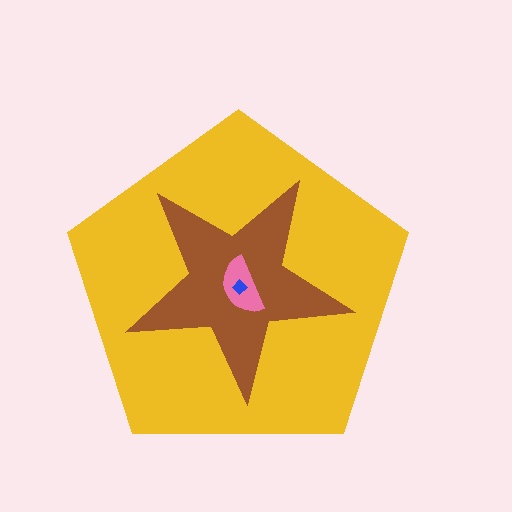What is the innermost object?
The blue diamond.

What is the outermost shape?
The yellow pentagon.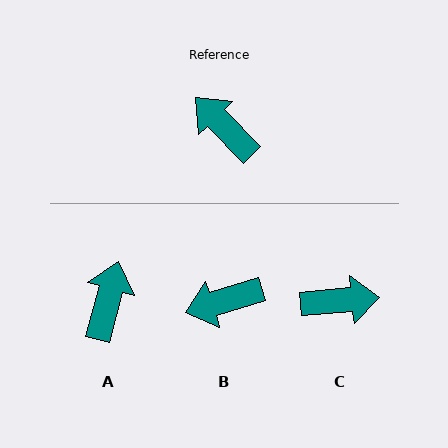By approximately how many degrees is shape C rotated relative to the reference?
Approximately 129 degrees clockwise.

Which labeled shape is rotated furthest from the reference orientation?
C, about 129 degrees away.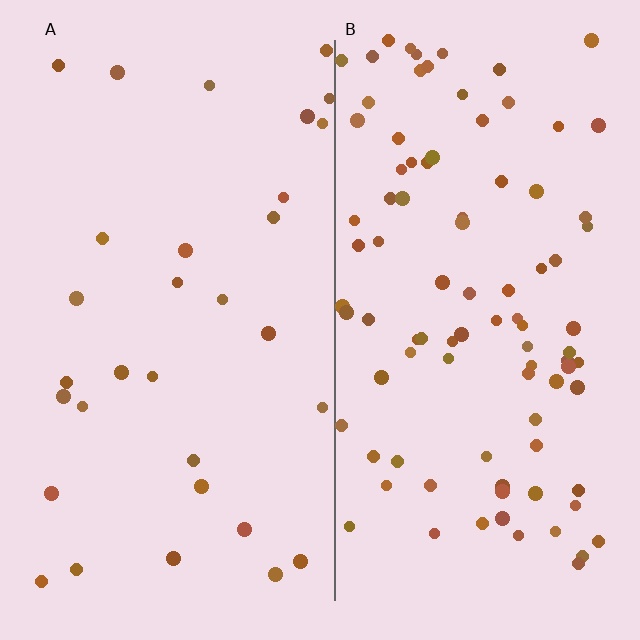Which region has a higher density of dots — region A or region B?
B (the right).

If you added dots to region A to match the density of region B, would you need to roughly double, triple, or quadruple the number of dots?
Approximately triple.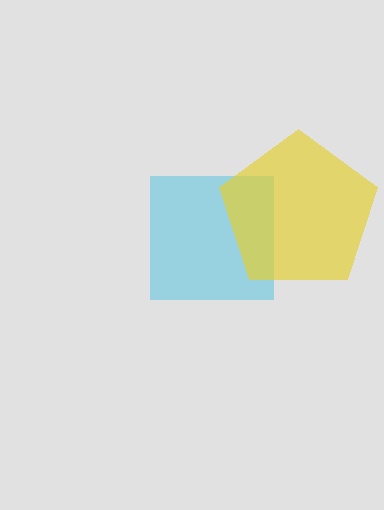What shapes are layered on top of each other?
The layered shapes are: a cyan square, a yellow pentagon.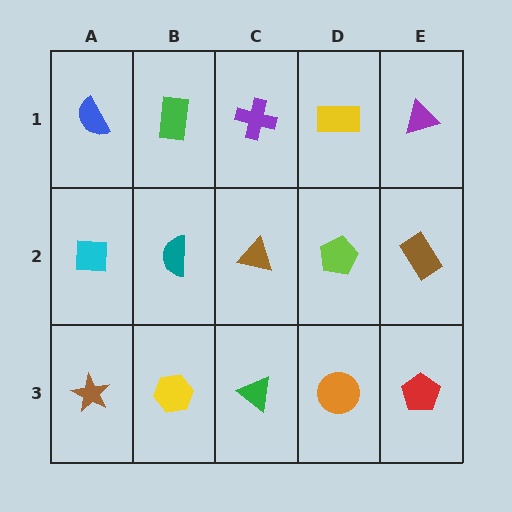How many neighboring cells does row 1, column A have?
2.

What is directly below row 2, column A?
A brown star.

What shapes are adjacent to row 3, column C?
A brown triangle (row 2, column C), a yellow hexagon (row 3, column B), an orange circle (row 3, column D).